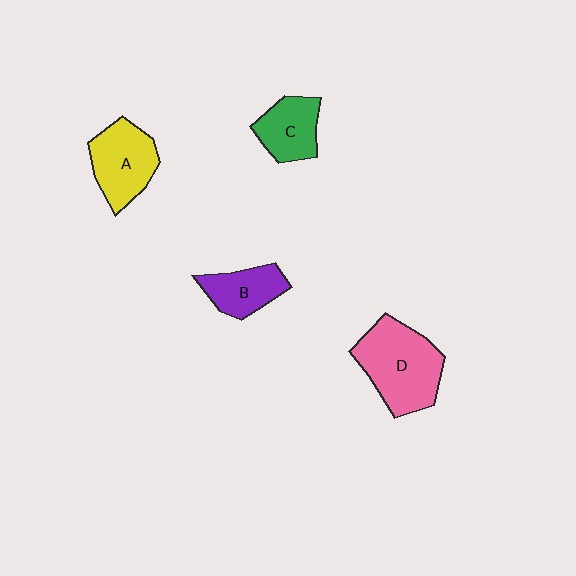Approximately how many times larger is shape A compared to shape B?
Approximately 1.4 times.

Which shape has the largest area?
Shape D (pink).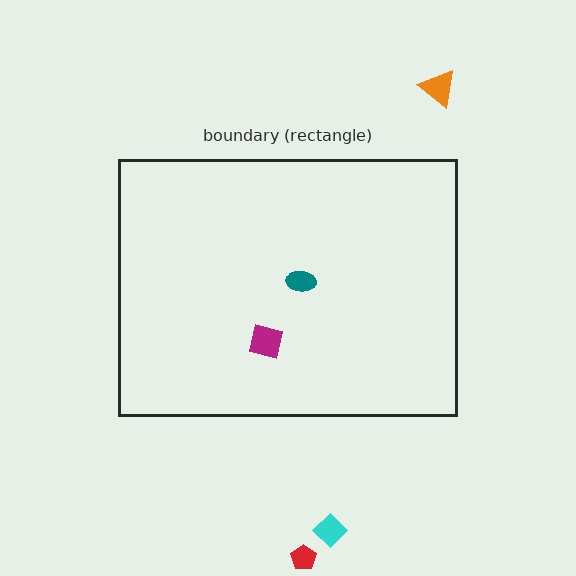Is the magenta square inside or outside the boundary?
Inside.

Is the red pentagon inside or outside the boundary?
Outside.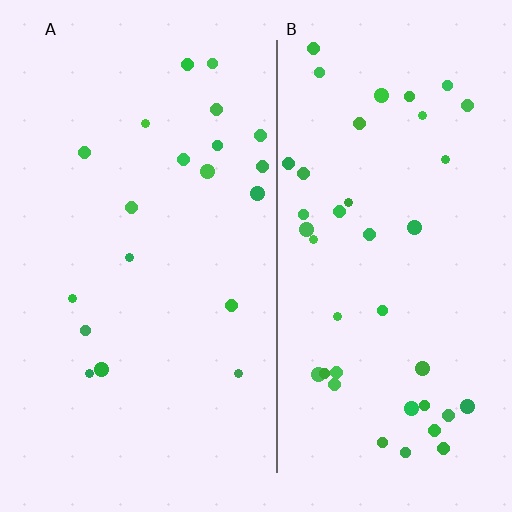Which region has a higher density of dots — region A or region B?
B (the right).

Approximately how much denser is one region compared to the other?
Approximately 2.1× — region B over region A.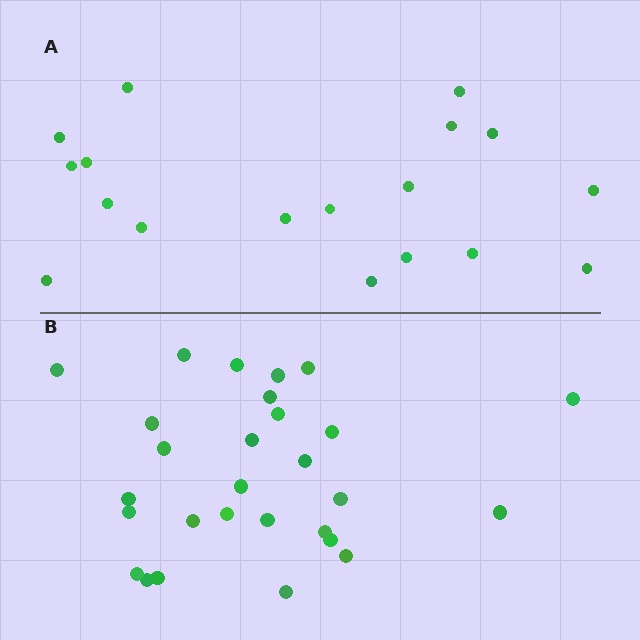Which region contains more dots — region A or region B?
Region B (the bottom region) has more dots.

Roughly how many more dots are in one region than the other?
Region B has roughly 10 or so more dots than region A.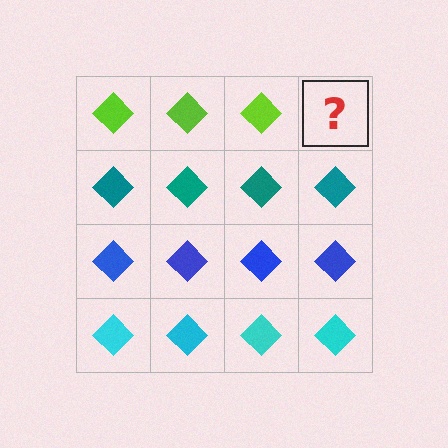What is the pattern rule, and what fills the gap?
The rule is that each row has a consistent color. The gap should be filled with a lime diamond.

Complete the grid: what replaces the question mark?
The question mark should be replaced with a lime diamond.